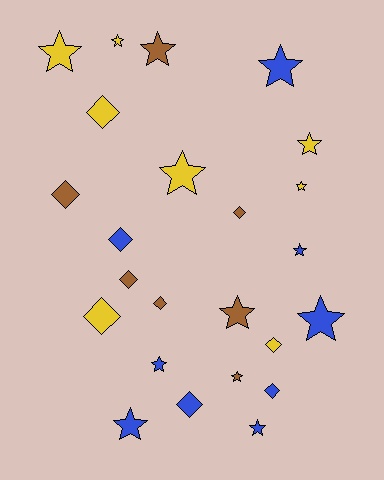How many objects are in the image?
There are 24 objects.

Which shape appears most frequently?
Star, with 14 objects.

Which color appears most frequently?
Blue, with 9 objects.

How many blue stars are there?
There are 6 blue stars.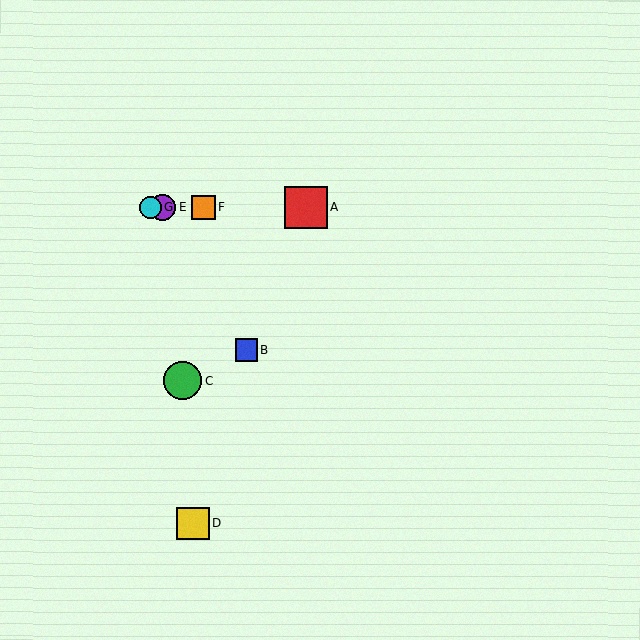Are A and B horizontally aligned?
No, A is at y≈207 and B is at y≈350.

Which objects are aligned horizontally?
Objects A, E, F, G are aligned horizontally.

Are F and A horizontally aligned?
Yes, both are at y≈207.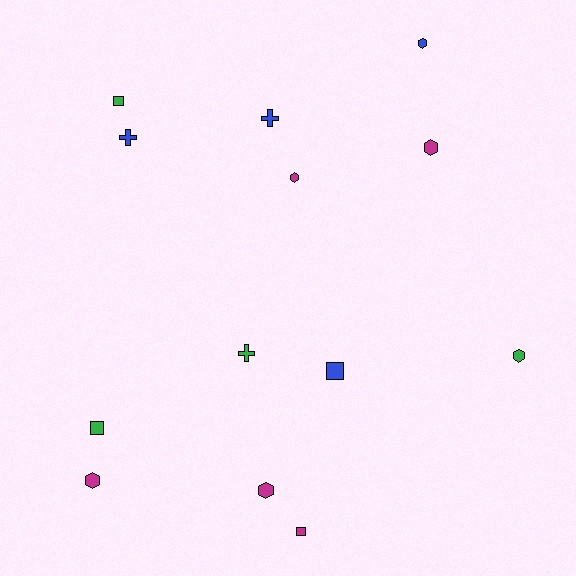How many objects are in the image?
There are 13 objects.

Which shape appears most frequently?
Hexagon, with 6 objects.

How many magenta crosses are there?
There are no magenta crosses.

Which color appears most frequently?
Magenta, with 5 objects.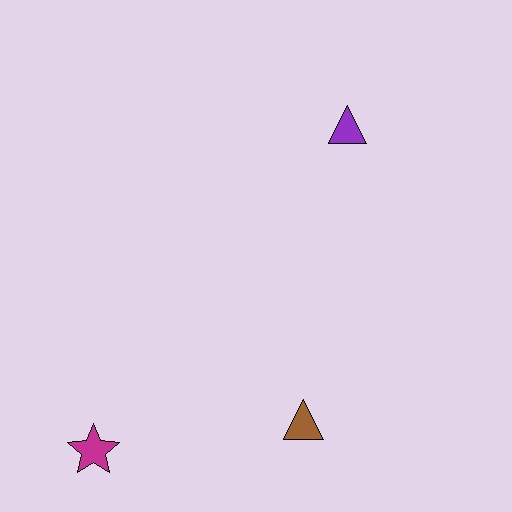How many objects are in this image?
There are 3 objects.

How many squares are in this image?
There are no squares.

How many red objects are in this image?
There are no red objects.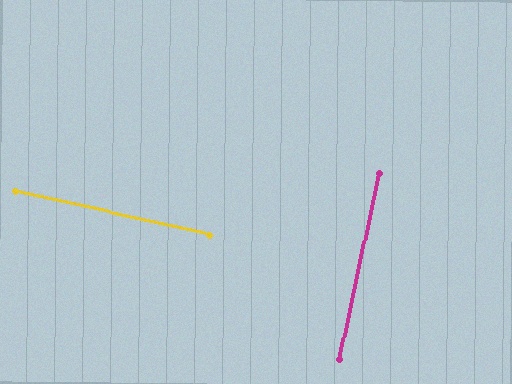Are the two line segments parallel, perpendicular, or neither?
Perpendicular — they meet at approximately 89°.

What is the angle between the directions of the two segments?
Approximately 89 degrees.